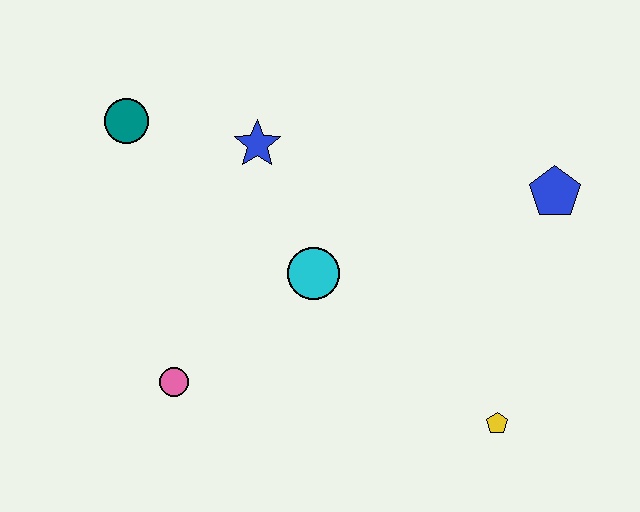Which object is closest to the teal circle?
The blue star is closest to the teal circle.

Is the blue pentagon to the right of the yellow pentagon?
Yes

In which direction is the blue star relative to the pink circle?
The blue star is above the pink circle.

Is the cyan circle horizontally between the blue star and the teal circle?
No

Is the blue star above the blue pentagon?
Yes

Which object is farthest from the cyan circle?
The blue pentagon is farthest from the cyan circle.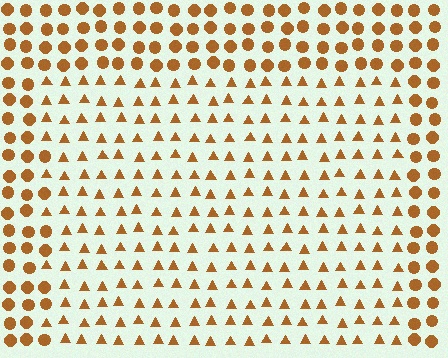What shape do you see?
I see a rectangle.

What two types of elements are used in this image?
The image uses triangles inside the rectangle region and circles outside it.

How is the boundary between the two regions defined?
The boundary is defined by a change in element shape: triangles inside vs. circles outside. All elements share the same color and spacing.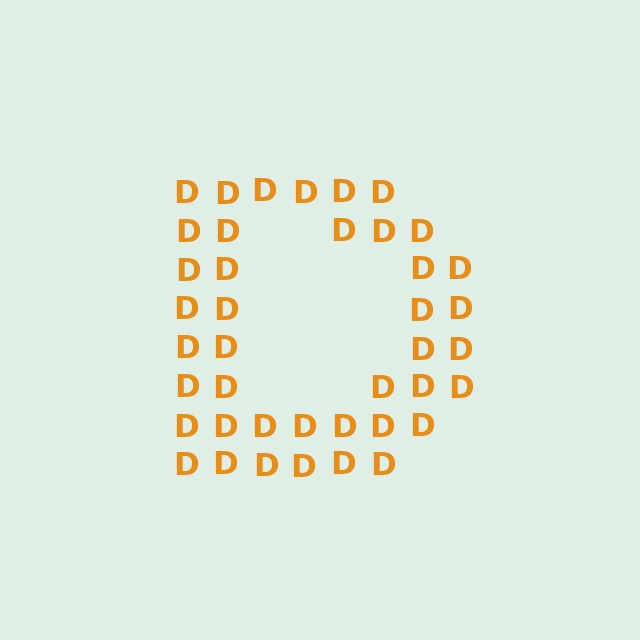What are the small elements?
The small elements are letter D's.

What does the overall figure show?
The overall figure shows the letter D.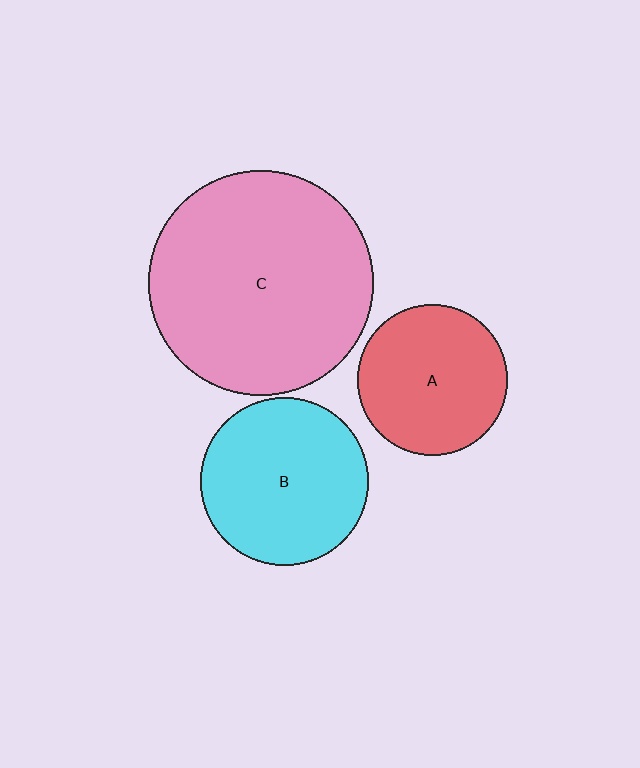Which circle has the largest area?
Circle C (pink).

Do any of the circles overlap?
No, none of the circles overlap.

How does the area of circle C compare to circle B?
Approximately 1.8 times.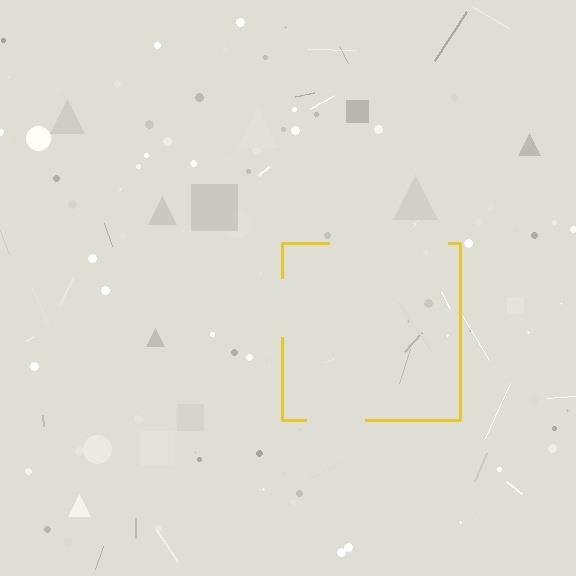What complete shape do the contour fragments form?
The contour fragments form a square.